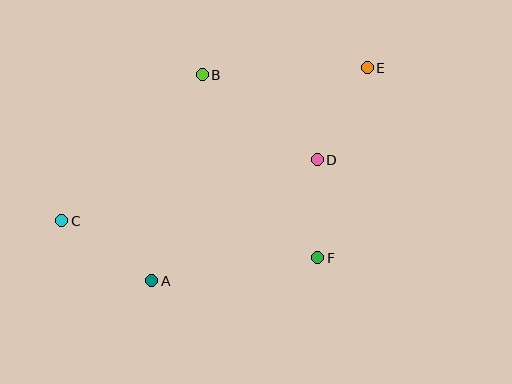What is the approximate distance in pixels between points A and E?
The distance between A and E is approximately 303 pixels.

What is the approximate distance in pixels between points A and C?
The distance between A and C is approximately 108 pixels.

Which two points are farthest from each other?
Points C and E are farthest from each other.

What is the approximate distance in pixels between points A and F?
The distance between A and F is approximately 168 pixels.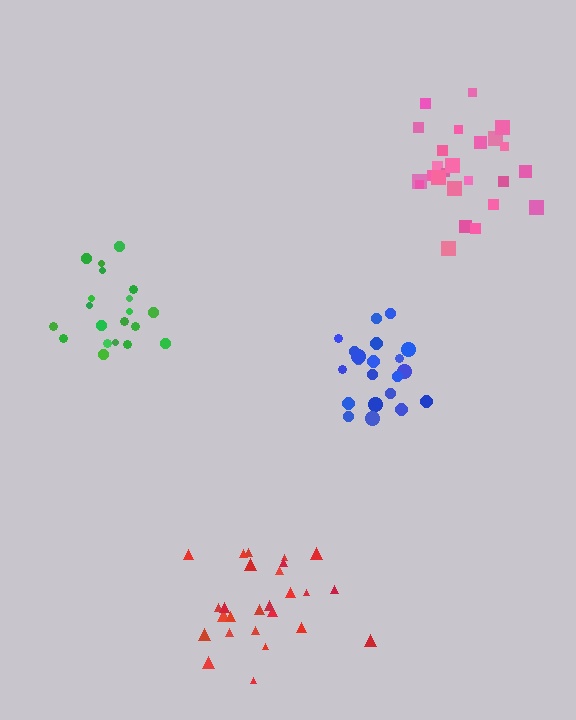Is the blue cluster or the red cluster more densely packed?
Blue.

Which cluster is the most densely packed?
Blue.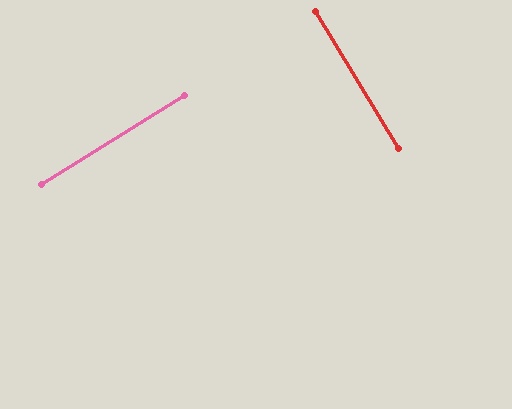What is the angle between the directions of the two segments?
Approximately 90 degrees.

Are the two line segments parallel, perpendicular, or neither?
Perpendicular — they meet at approximately 90°.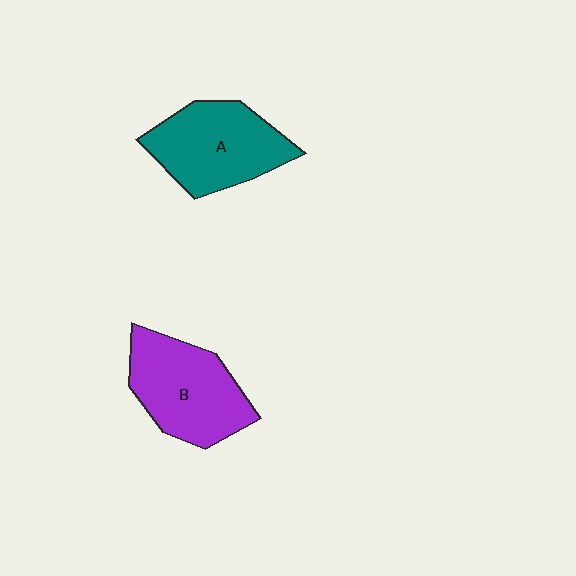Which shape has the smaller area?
Shape A (teal).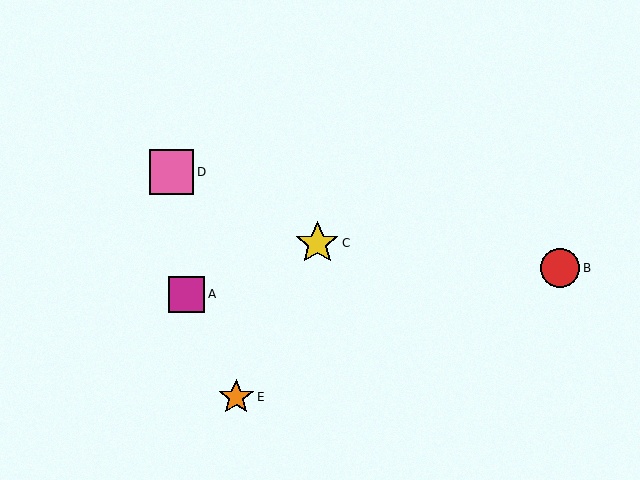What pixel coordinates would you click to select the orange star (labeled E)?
Click at (236, 397) to select the orange star E.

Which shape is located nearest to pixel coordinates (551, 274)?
The red circle (labeled B) at (560, 268) is nearest to that location.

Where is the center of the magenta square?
The center of the magenta square is at (186, 294).